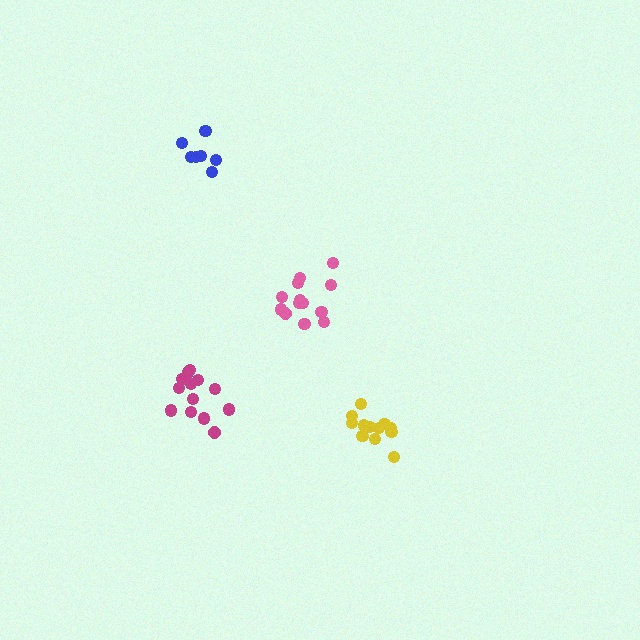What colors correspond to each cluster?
The clusters are colored: pink, magenta, blue, yellow.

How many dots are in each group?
Group 1: 13 dots, Group 2: 13 dots, Group 3: 7 dots, Group 4: 13 dots (46 total).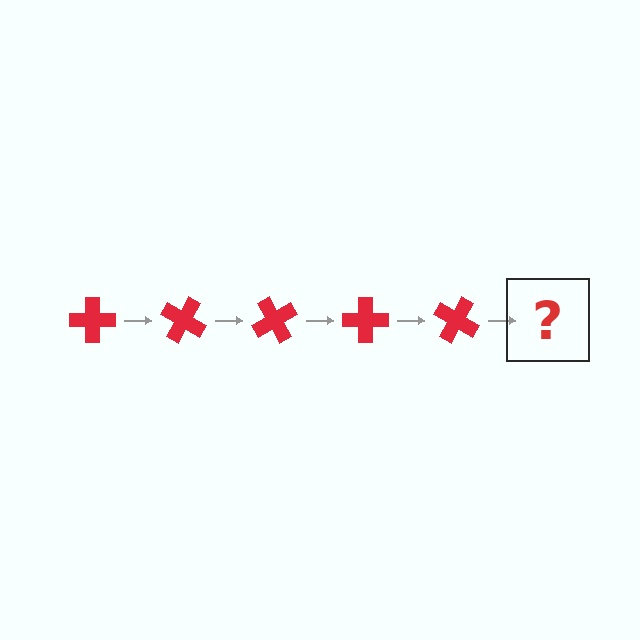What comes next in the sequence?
The next element should be a red cross rotated 150 degrees.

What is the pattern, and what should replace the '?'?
The pattern is that the cross rotates 30 degrees each step. The '?' should be a red cross rotated 150 degrees.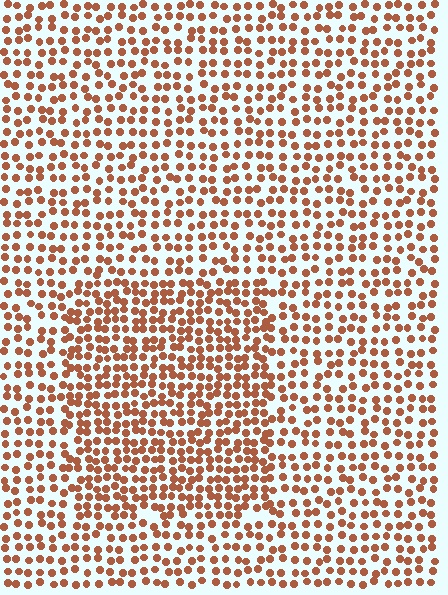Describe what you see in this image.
The image contains small brown elements arranged at two different densities. A rectangle-shaped region is visible where the elements are more densely packed than the surrounding area.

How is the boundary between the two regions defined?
The boundary is defined by a change in element density (approximately 1.5x ratio). All elements are the same color, size, and shape.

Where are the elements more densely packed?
The elements are more densely packed inside the rectangle boundary.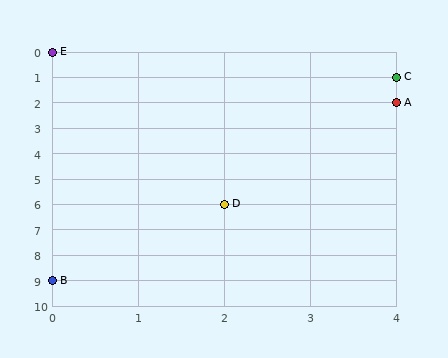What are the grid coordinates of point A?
Point A is at grid coordinates (4, 2).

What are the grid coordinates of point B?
Point B is at grid coordinates (0, 9).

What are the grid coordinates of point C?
Point C is at grid coordinates (4, 1).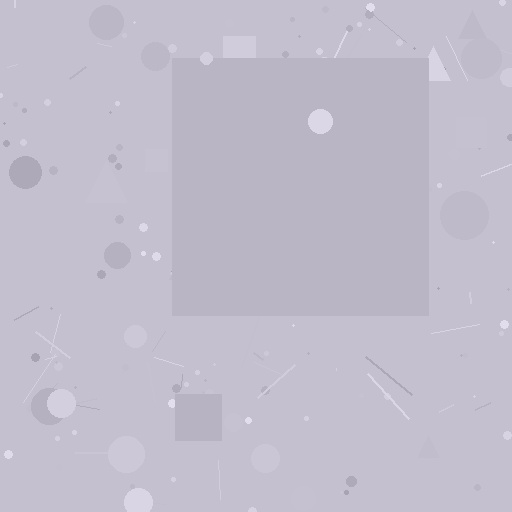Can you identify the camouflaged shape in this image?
The camouflaged shape is a square.